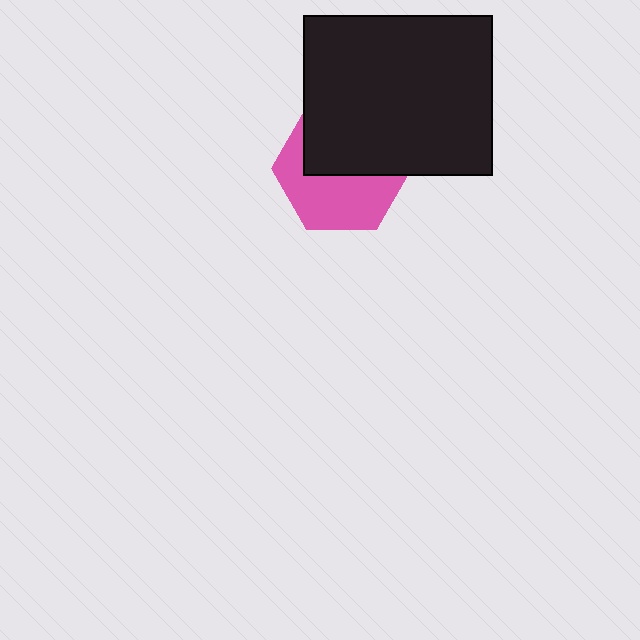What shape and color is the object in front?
The object in front is a black rectangle.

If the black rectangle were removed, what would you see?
You would see the complete pink hexagon.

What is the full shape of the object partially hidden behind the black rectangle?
The partially hidden object is a pink hexagon.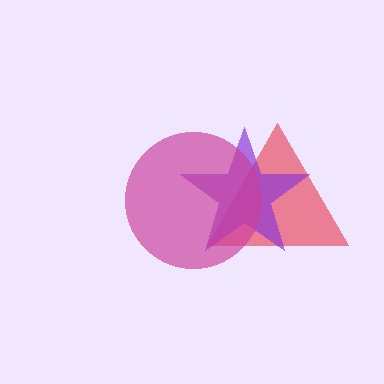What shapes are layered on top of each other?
The layered shapes are: a red triangle, a purple star, a magenta circle.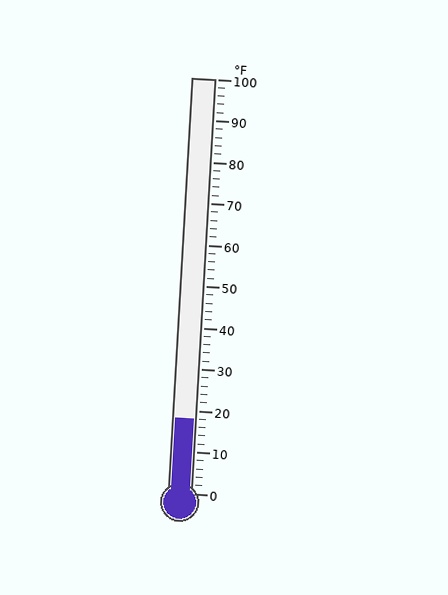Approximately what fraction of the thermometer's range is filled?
The thermometer is filled to approximately 20% of its range.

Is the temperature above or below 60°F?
The temperature is below 60°F.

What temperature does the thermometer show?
The thermometer shows approximately 18°F.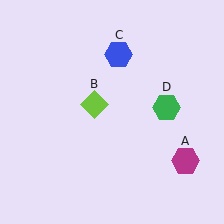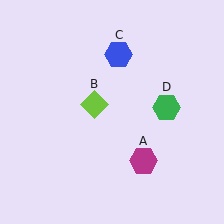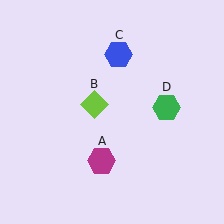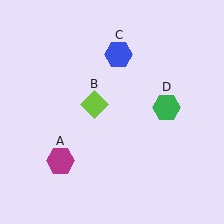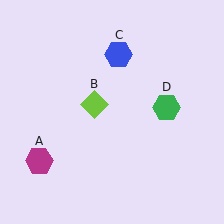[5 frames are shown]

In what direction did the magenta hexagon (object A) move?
The magenta hexagon (object A) moved left.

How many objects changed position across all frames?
1 object changed position: magenta hexagon (object A).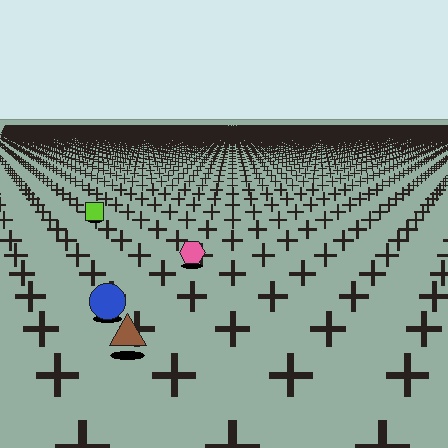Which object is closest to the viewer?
The brown triangle is closest. The texture marks near it are larger and more spread out.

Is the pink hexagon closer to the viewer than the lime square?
Yes. The pink hexagon is closer — you can tell from the texture gradient: the ground texture is coarser near it.